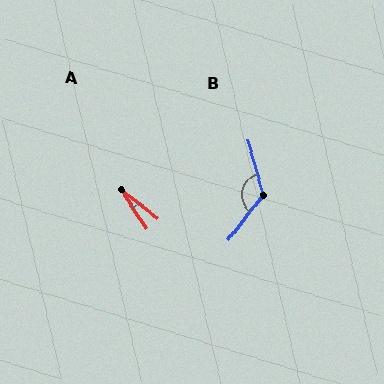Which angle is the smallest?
A, at approximately 19 degrees.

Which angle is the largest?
B, at approximately 126 degrees.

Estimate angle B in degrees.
Approximately 126 degrees.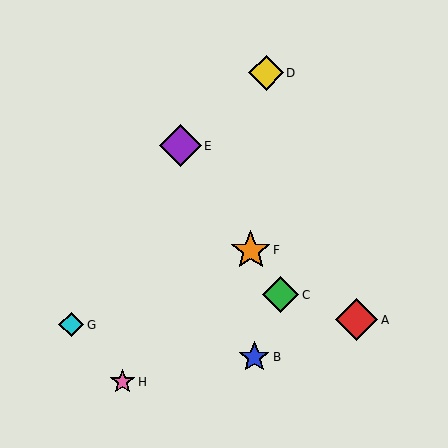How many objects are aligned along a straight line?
3 objects (C, E, F) are aligned along a straight line.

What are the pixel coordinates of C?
Object C is at (280, 295).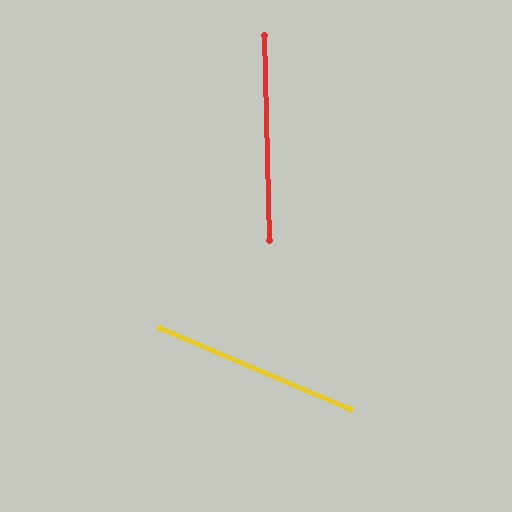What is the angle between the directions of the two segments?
Approximately 66 degrees.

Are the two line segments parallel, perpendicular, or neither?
Neither parallel nor perpendicular — they differ by about 66°.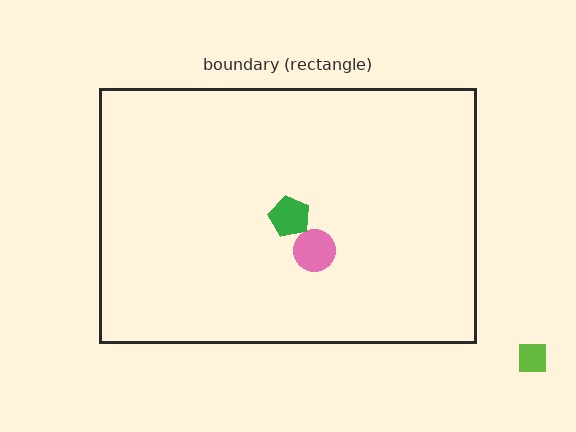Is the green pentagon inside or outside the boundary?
Inside.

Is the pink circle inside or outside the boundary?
Inside.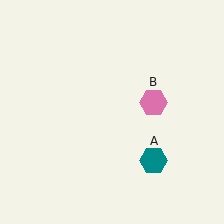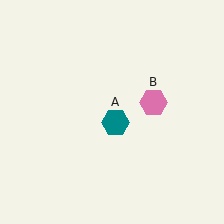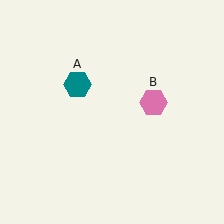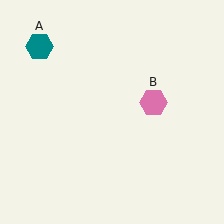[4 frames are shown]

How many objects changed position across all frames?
1 object changed position: teal hexagon (object A).